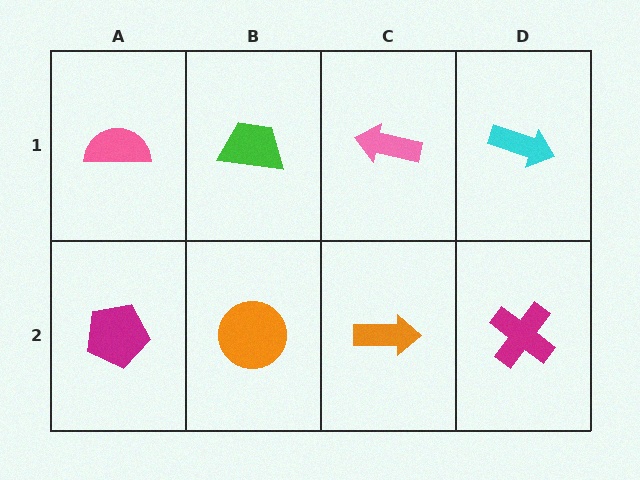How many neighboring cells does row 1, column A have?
2.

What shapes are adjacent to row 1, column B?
An orange circle (row 2, column B), a pink semicircle (row 1, column A), a pink arrow (row 1, column C).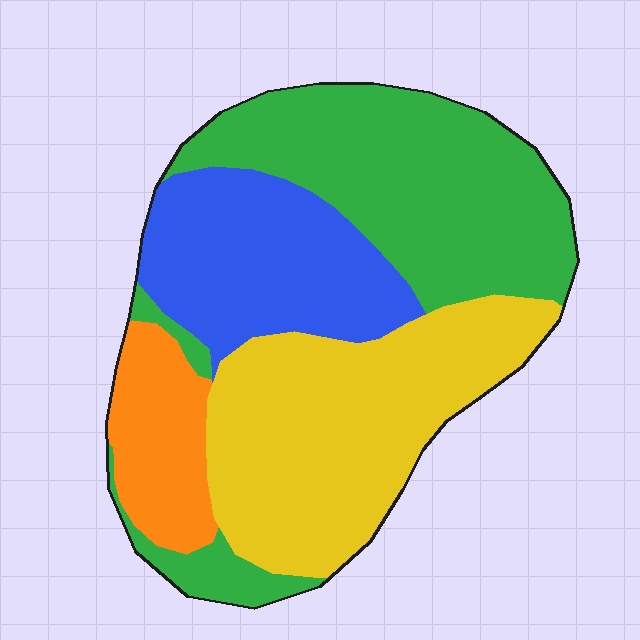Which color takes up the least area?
Orange, at roughly 10%.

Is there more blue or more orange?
Blue.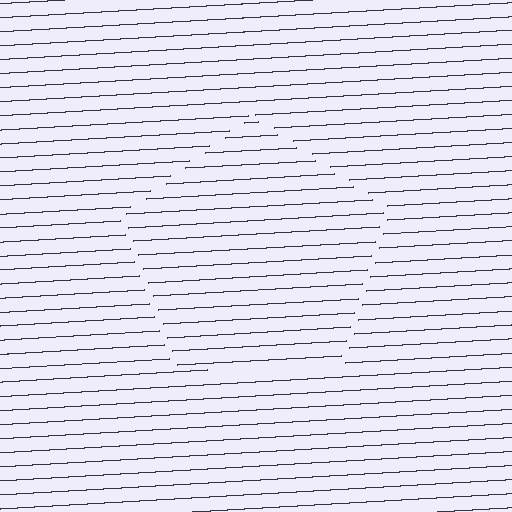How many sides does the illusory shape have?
5 sides — the line-ends trace a pentagon.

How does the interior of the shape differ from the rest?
The interior of the shape contains the same grating, shifted by half a period — the contour is defined by the phase discontinuity where line-ends from the inner and outer gratings abut.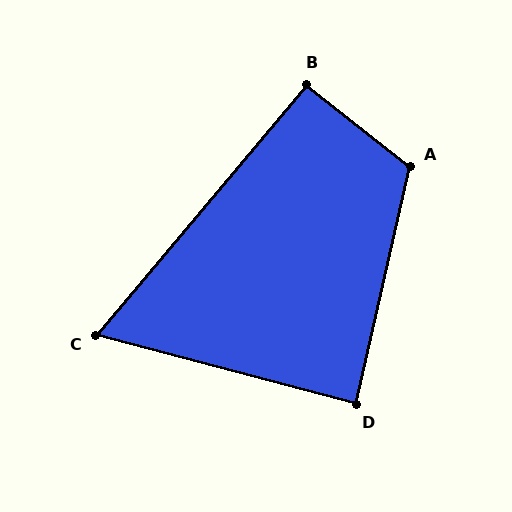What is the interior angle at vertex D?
Approximately 88 degrees (approximately right).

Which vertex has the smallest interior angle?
C, at approximately 65 degrees.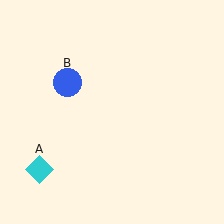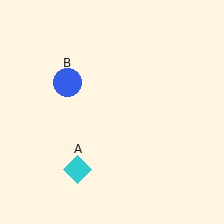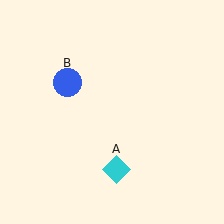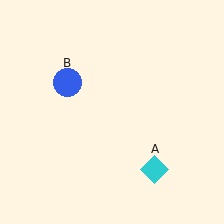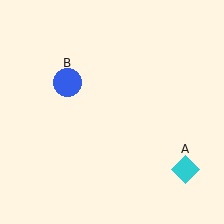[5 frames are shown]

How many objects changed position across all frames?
1 object changed position: cyan diamond (object A).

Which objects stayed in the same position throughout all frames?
Blue circle (object B) remained stationary.